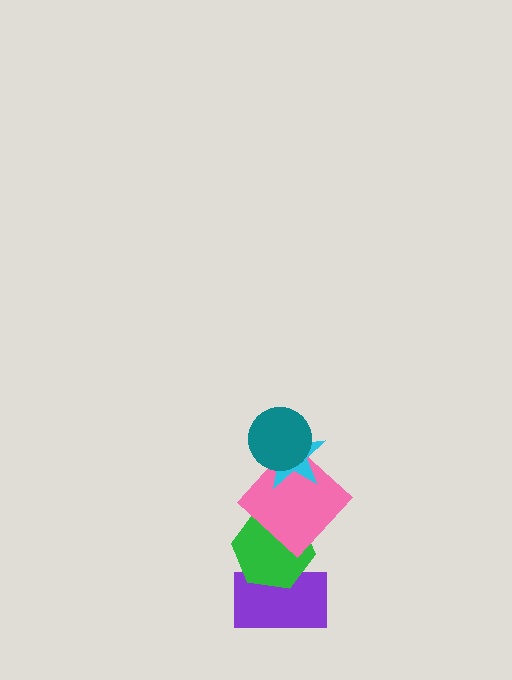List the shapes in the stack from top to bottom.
From top to bottom: the teal circle, the cyan star, the pink diamond, the green hexagon, the purple rectangle.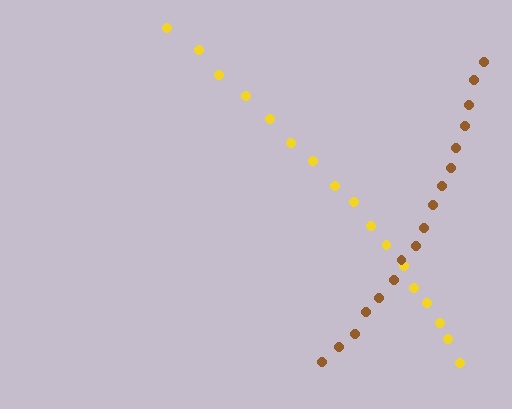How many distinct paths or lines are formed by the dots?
There are 2 distinct paths.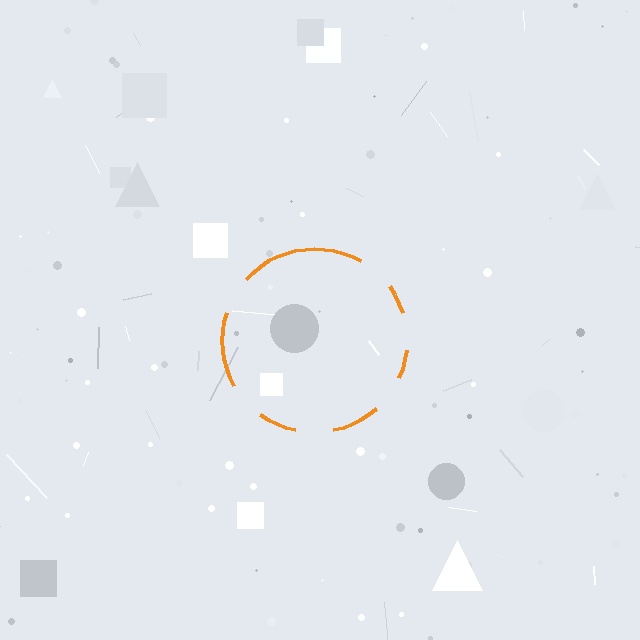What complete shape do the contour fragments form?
The contour fragments form a circle.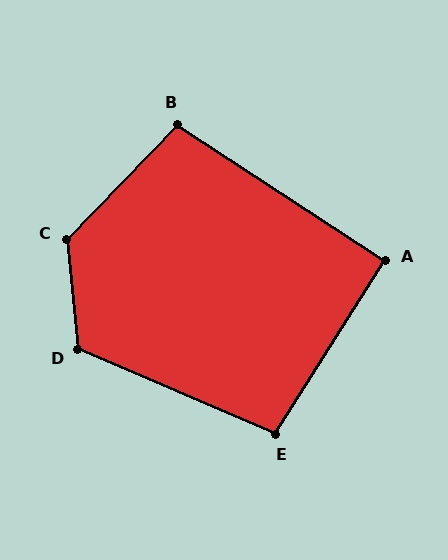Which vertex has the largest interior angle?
C, at approximately 131 degrees.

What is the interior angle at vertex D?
Approximately 119 degrees (obtuse).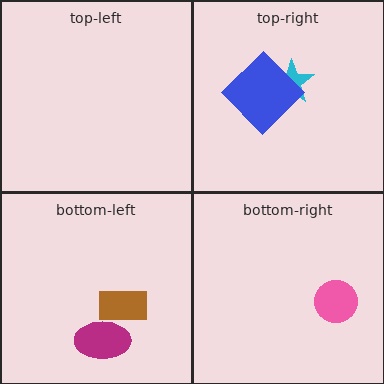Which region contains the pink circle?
The bottom-right region.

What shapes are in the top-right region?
The cyan star, the blue diamond.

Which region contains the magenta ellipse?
The bottom-left region.